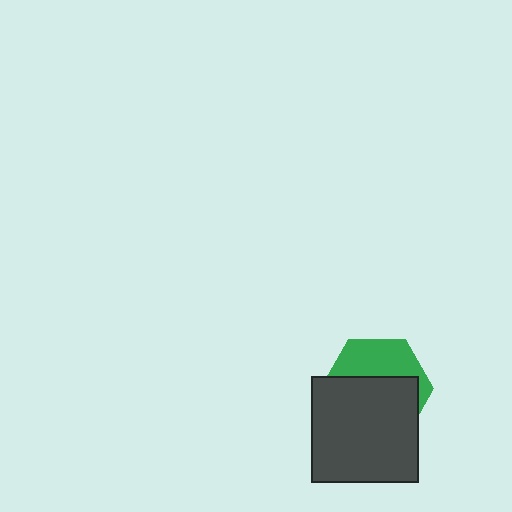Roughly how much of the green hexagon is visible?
A small part of it is visible (roughly 37%).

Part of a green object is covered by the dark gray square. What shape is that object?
It is a hexagon.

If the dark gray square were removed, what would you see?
You would see the complete green hexagon.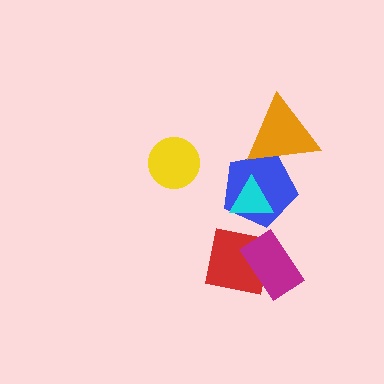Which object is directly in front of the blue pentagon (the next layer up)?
The cyan triangle is directly in front of the blue pentagon.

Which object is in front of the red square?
The magenta rectangle is in front of the red square.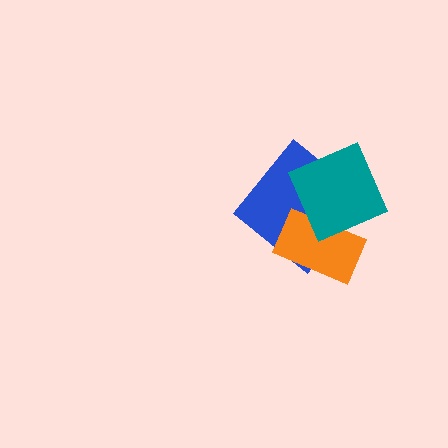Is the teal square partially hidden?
No, no other shape covers it.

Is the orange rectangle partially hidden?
Yes, it is partially covered by another shape.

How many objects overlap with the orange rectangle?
2 objects overlap with the orange rectangle.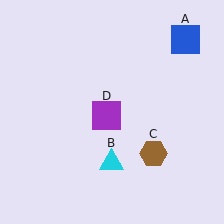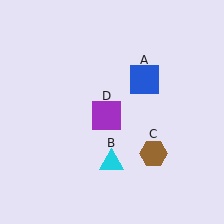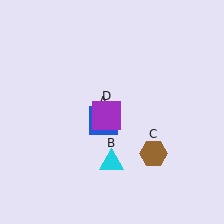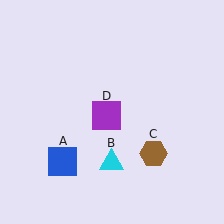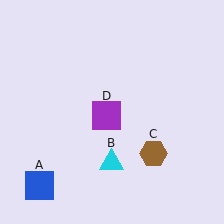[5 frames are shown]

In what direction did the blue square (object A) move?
The blue square (object A) moved down and to the left.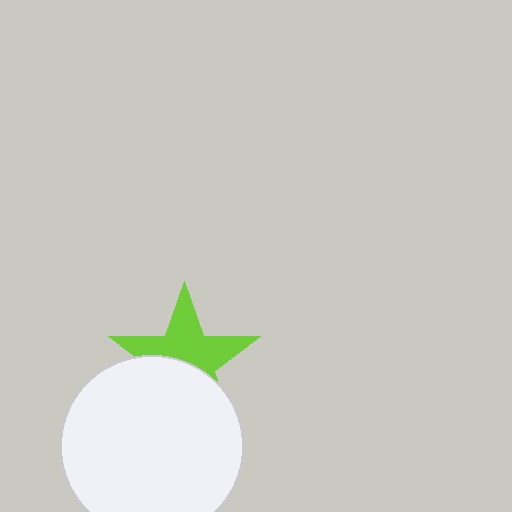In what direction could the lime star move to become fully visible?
The lime star could move up. That would shift it out from behind the white circle entirely.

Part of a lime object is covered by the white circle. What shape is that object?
It is a star.